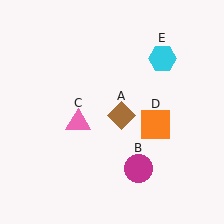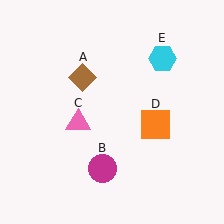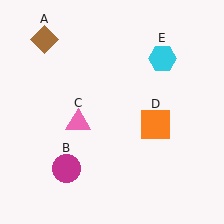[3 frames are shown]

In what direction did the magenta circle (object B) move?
The magenta circle (object B) moved left.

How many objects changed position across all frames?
2 objects changed position: brown diamond (object A), magenta circle (object B).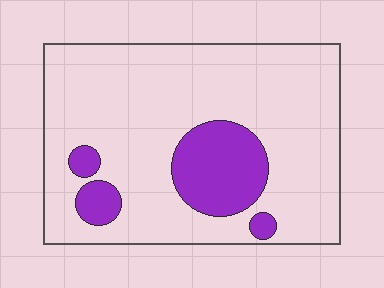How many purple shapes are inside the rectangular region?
4.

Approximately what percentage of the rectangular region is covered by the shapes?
Approximately 20%.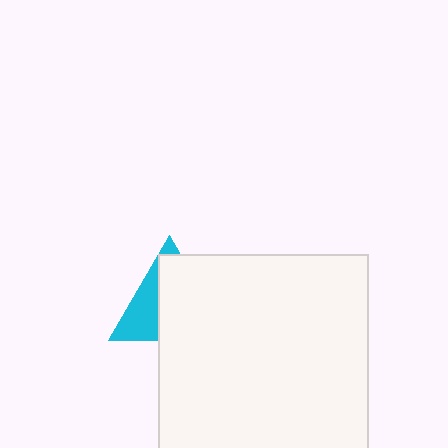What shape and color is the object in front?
The object in front is a white square.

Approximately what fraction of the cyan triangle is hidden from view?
Roughly 64% of the cyan triangle is hidden behind the white square.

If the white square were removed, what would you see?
You would see the complete cyan triangle.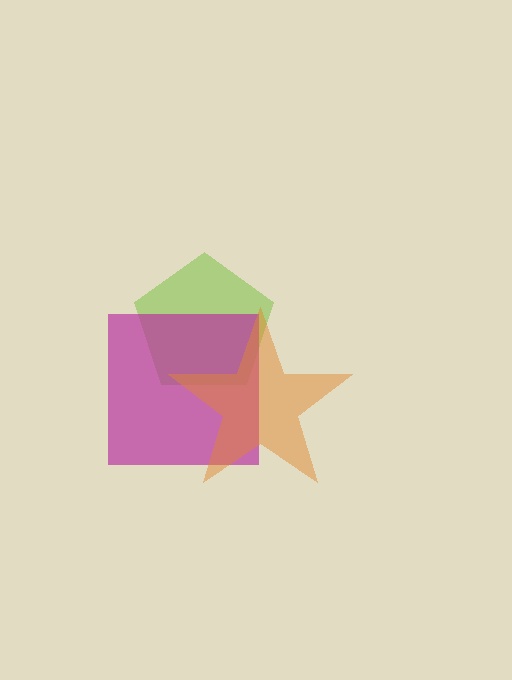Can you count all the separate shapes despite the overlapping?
Yes, there are 3 separate shapes.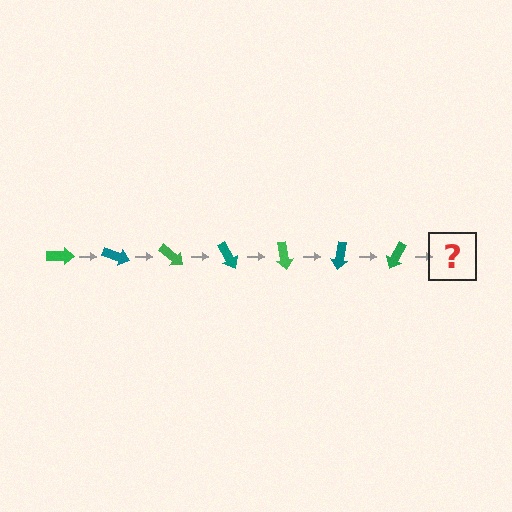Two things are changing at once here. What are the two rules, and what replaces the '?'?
The two rules are that it rotates 20 degrees each step and the color cycles through green and teal. The '?' should be a teal arrow, rotated 140 degrees from the start.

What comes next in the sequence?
The next element should be a teal arrow, rotated 140 degrees from the start.